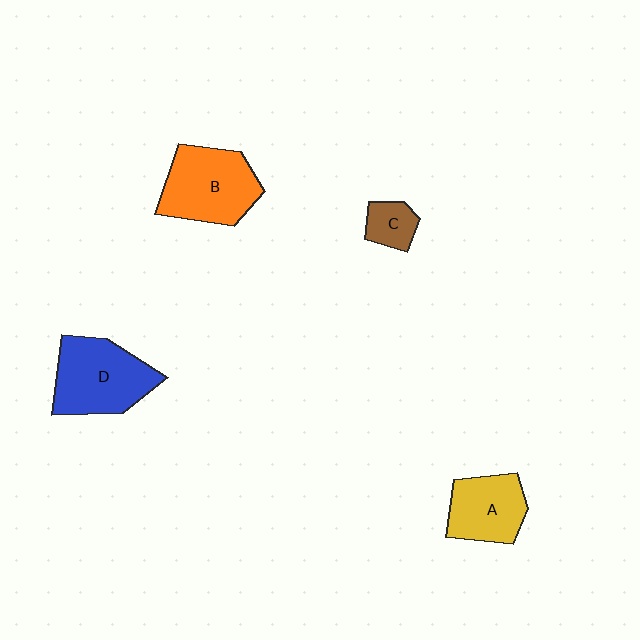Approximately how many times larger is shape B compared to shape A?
Approximately 1.3 times.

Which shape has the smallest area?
Shape C (brown).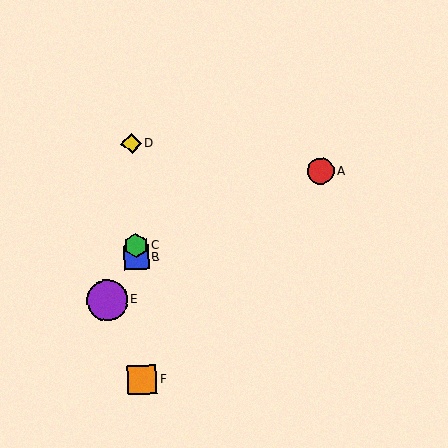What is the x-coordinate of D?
Object D is at x≈131.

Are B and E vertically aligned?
No, B is at x≈136 and E is at x≈107.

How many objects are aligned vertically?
4 objects (B, C, D, F) are aligned vertically.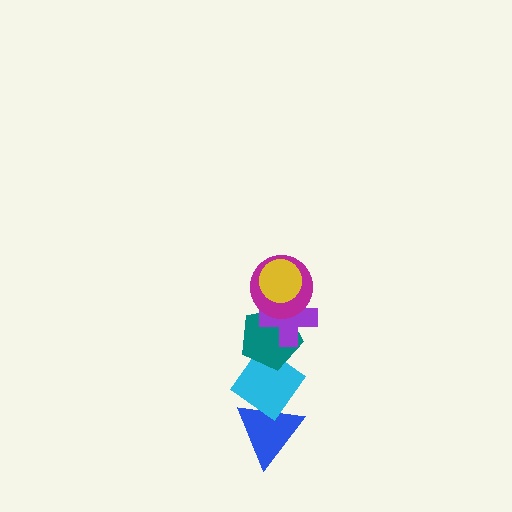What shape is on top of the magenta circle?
The yellow circle is on top of the magenta circle.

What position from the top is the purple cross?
The purple cross is 3rd from the top.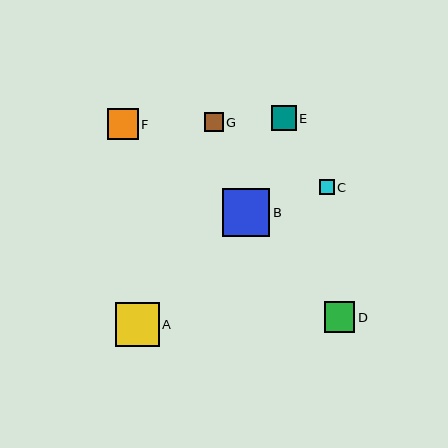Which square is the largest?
Square B is the largest with a size of approximately 48 pixels.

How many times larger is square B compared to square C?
Square B is approximately 3.1 times the size of square C.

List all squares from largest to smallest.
From largest to smallest: B, A, F, D, E, G, C.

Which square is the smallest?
Square C is the smallest with a size of approximately 15 pixels.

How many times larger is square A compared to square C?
Square A is approximately 2.9 times the size of square C.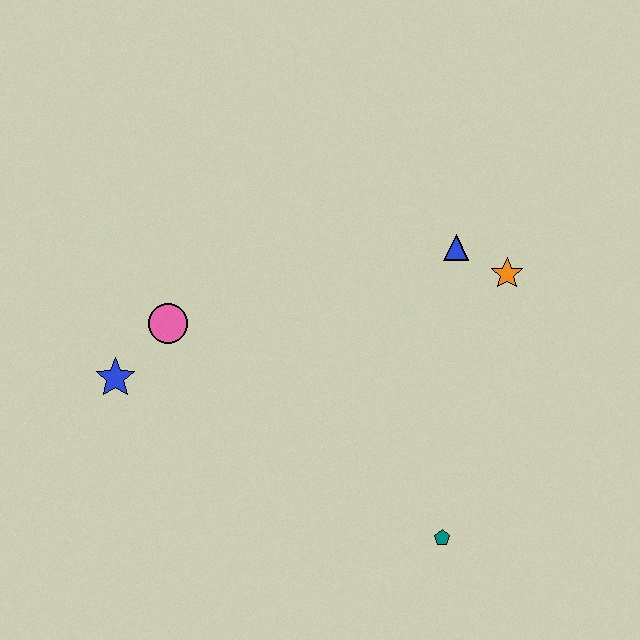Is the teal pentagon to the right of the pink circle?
Yes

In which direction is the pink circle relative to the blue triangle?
The pink circle is to the left of the blue triangle.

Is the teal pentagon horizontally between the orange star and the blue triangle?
No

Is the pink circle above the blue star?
Yes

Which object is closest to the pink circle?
The blue star is closest to the pink circle.